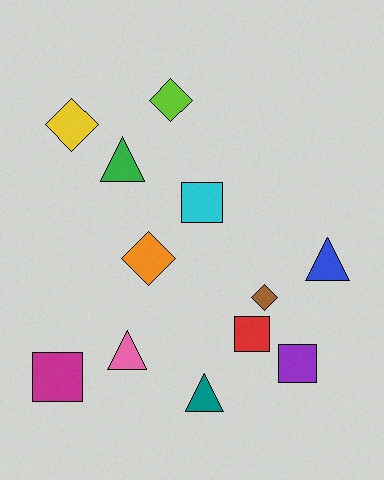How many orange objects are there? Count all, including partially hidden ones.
There is 1 orange object.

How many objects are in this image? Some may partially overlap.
There are 12 objects.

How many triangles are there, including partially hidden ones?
There are 4 triangles.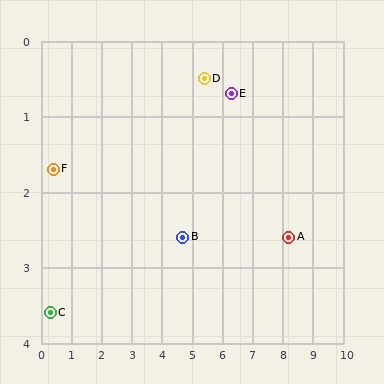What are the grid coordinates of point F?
Point F is at approximately (0.4, 1.7).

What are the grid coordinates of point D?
Point D is at approximately (5.4, 0.5).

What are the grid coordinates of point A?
Point A is at approximately (8.2, 2.6).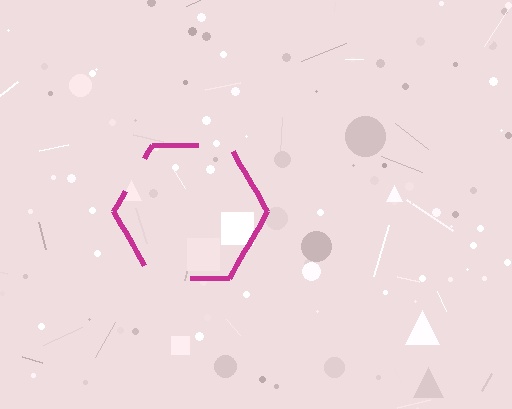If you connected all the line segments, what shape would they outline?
They would outline a hexagon.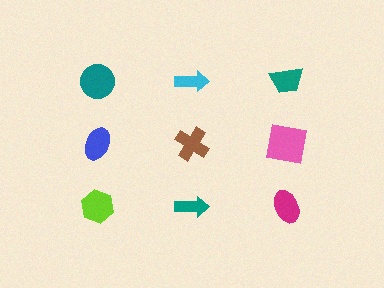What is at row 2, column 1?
A blue ellipse.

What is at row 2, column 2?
A brown cross.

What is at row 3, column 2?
A teal arrow.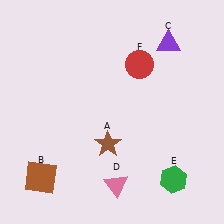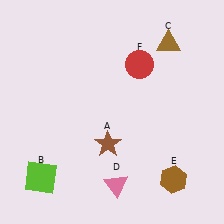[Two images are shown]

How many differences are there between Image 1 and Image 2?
There are 3 differences between the two images.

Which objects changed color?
B changed from brown to lime. C changed from purple to brown. E changed from green to brown.